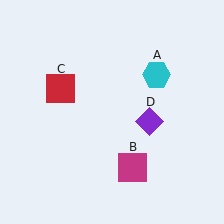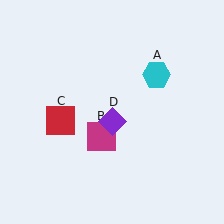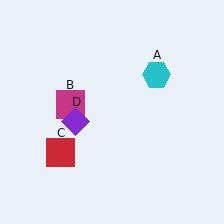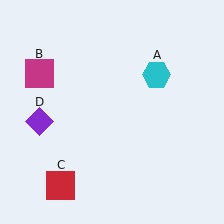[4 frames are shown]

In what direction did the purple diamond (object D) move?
The purple diamond (object D) moved left.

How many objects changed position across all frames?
3 objects changed position: magenta square (object B), red square (object C), purple diamond (object D).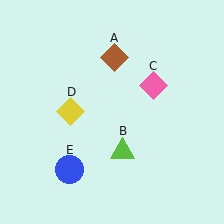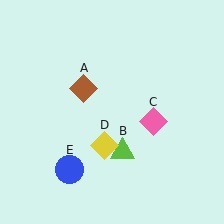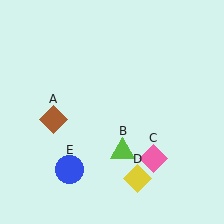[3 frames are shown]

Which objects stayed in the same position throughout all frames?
Lime triangle (object B) and blue circle (object E) remained stationary.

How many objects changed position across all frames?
3 objects changed position: brown diamond (object A), pink diamond (object C), yellow diamond (object D).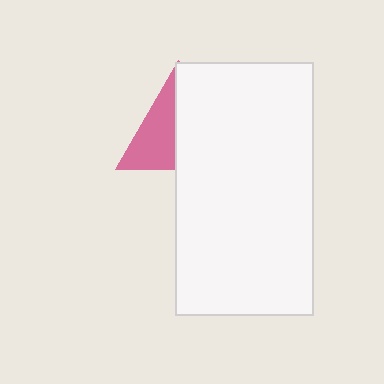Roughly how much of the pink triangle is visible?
About half of it is visible (roughly 46%).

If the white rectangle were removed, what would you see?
You would see the complete pink triangle.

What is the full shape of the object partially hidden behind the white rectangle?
The partially hidden object is a pink triangle.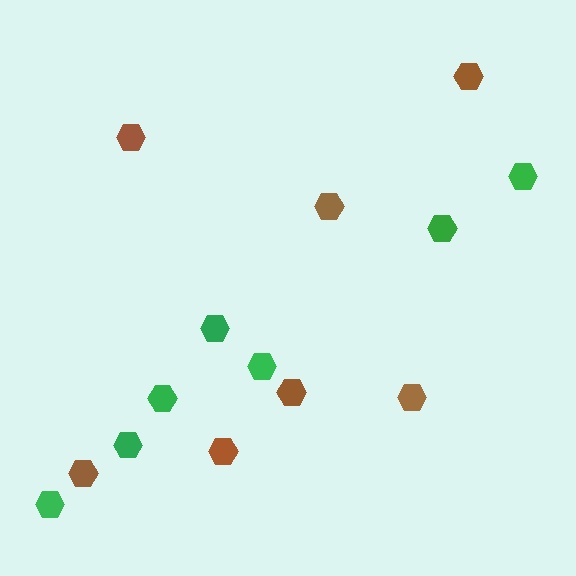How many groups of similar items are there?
There are 2 groups: one group of green hexagons (7) and one group of brown hexagons (7).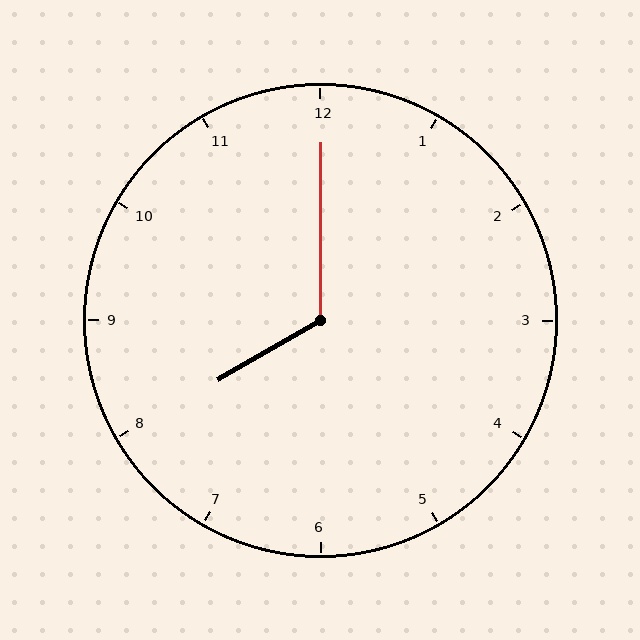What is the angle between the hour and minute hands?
Approximately 120 degrees.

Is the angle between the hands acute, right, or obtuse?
It is obtuse.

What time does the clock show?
8:00.